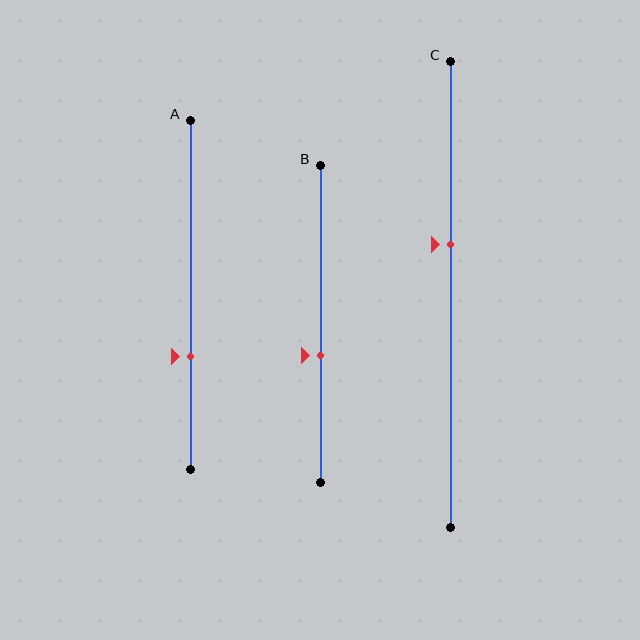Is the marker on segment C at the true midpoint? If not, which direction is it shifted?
No, the marker on segment C is shifted upward by about 11% of the segment length.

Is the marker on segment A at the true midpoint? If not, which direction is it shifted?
No, the marker on segment A is shifted downward by about 18% of the segment length.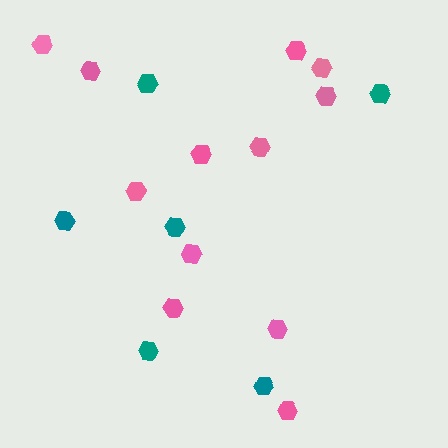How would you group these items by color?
There are 2 groups: one group of pink hexagons (12) and one group of teal hexagons (6).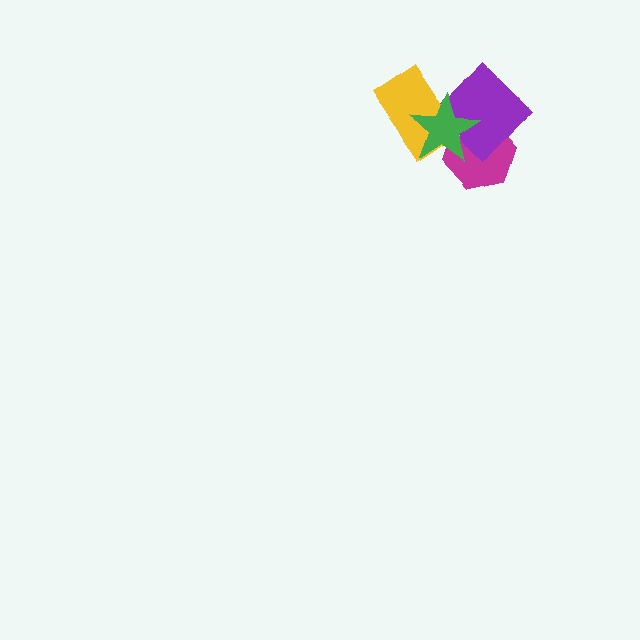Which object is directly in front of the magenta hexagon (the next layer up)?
The purple diamond is directly in front of the magenta hexagon.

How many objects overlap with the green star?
3 objects overlap with the green star.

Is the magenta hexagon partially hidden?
Yes, it is partially covered by another shape.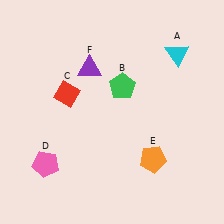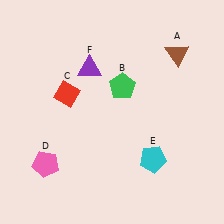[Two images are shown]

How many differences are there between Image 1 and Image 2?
There are 2 differences between the two images.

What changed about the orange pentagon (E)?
In Image 1, E is orange. In Image 2, it changed to cyan.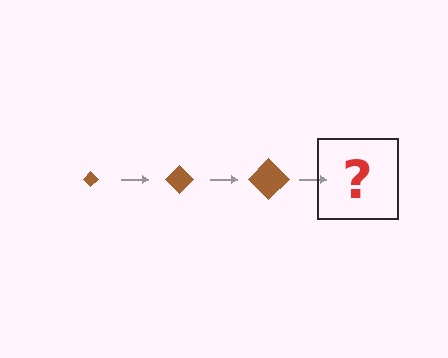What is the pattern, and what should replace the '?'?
The pattern is that the diamond gets progressively larger each step. The '?' should be a brown diamond, larger than the previous one.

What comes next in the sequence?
The next element should be a brown diamond, larger than the previous one.